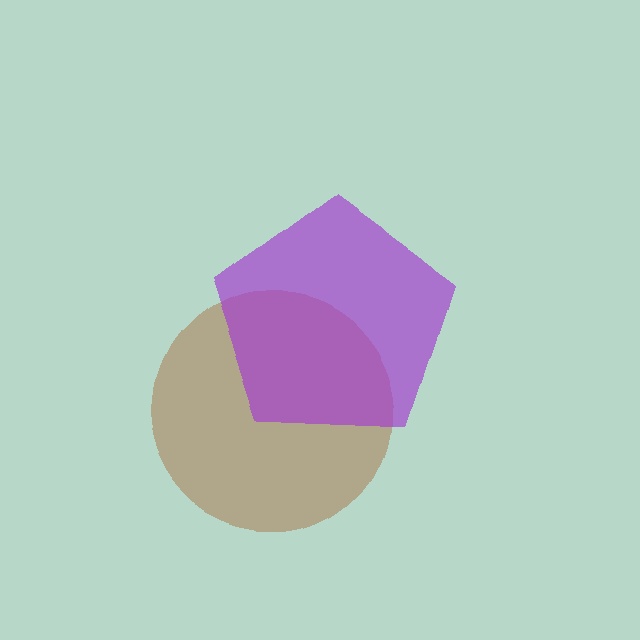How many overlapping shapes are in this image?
There are 2 overlapping shapes in the image.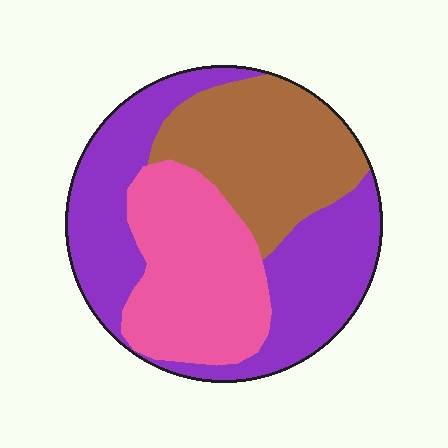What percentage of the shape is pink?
Pink covers about 30% of the shape.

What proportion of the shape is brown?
Brown takes up about one quarter (1/4) of the shape.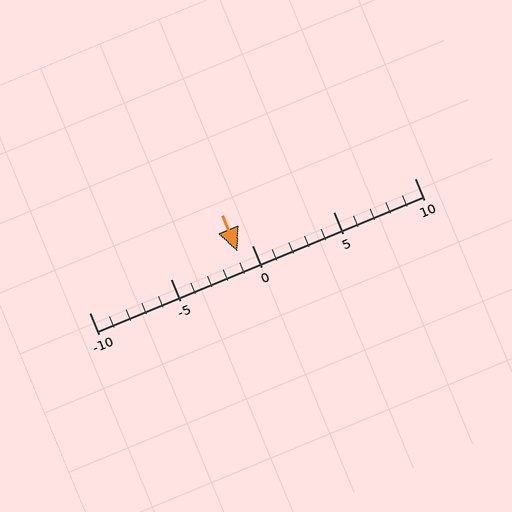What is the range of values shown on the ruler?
The ruler shows values from -10 to 10.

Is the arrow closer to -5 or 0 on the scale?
The arrow is closer to 0.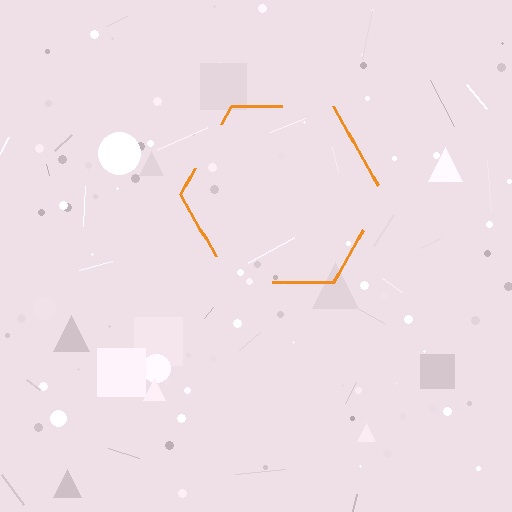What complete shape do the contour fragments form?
The contour fragments form a hexagon.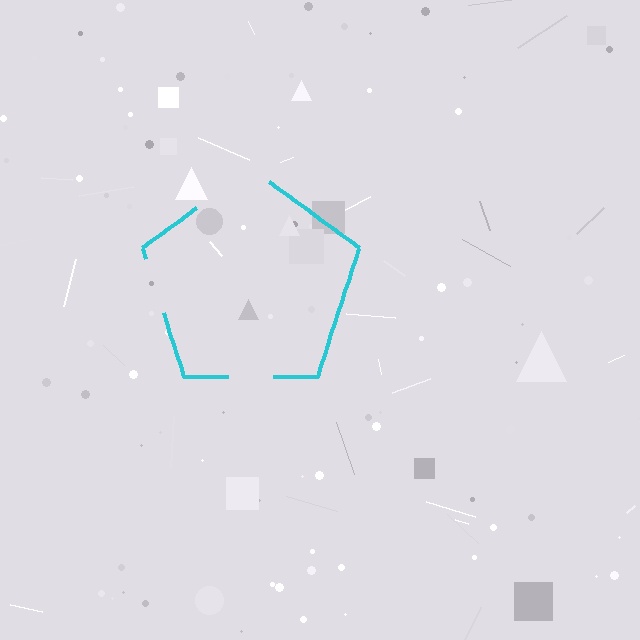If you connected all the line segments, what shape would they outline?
They would outline a pentagon.